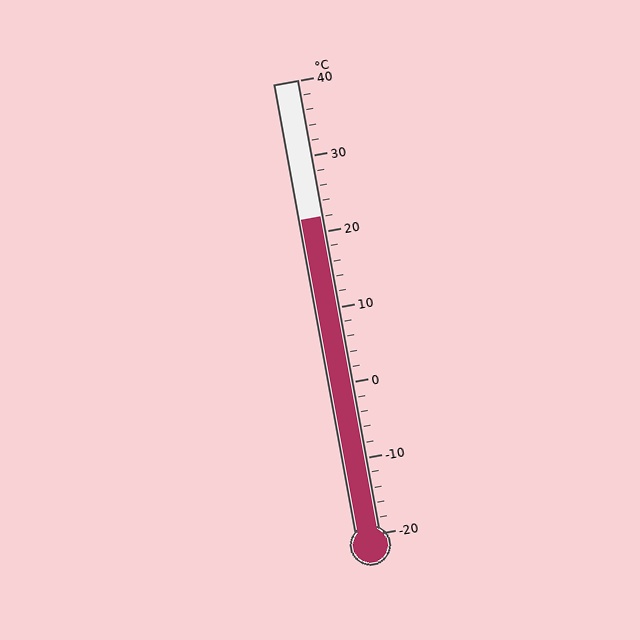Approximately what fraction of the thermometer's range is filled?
The thermometer is filled to approximately 70% of its range.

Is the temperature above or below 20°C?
The temperature is above 20°C.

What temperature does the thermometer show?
The thermometer shows approximately 22°C.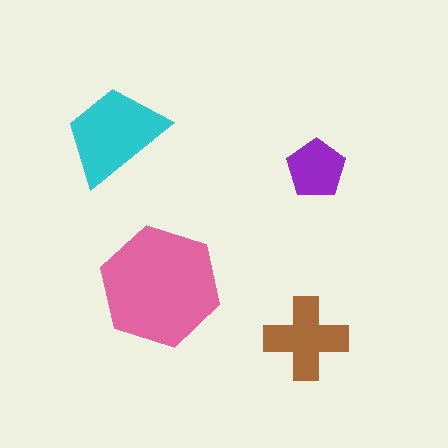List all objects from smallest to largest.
The purple pentagon, the brown cross, the cyan trapezoid, the pink hexagon.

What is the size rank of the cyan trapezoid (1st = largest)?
2nd.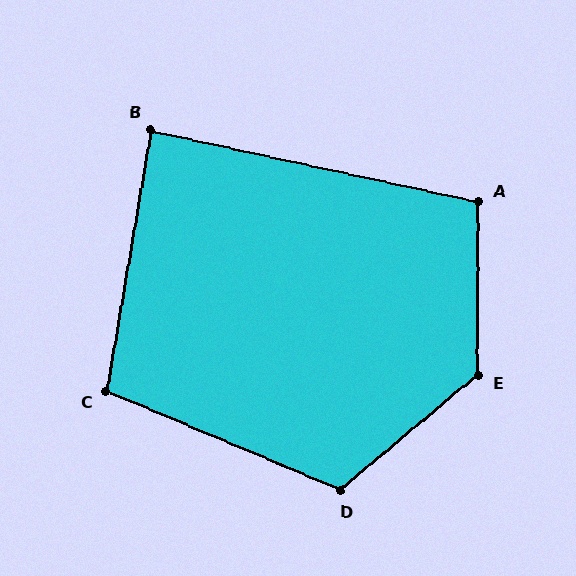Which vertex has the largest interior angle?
E, at approximately 130 degrees.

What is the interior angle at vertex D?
Approximately 117 degrees (obtuse).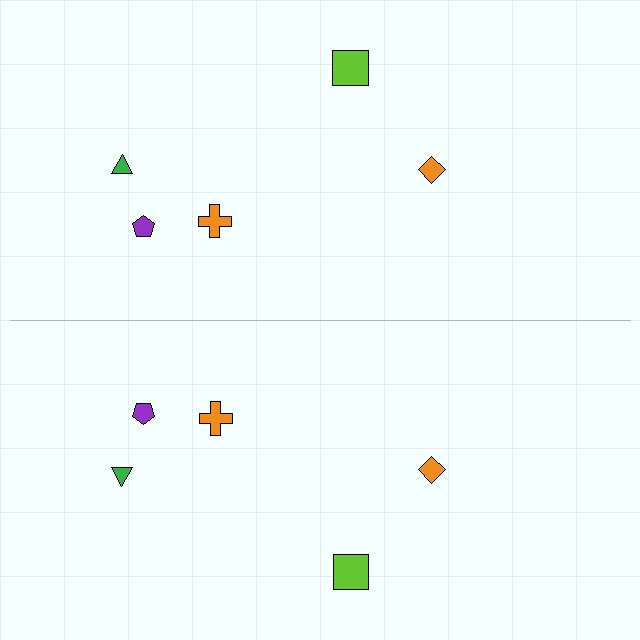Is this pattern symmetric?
Yes, this pattern has bilateral (reflection) symmetry.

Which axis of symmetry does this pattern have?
The pattern has a horizontal axis of symmetry running through the center of the image.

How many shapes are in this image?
There are 10 shapes in this image.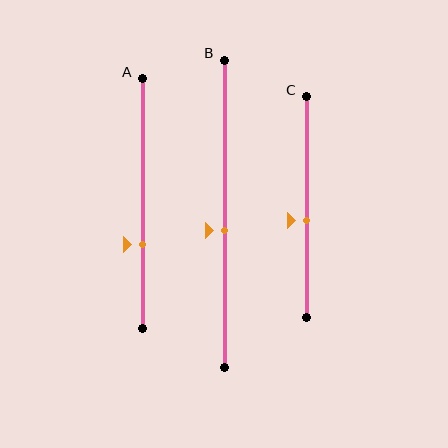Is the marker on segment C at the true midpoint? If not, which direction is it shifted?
No, the marker on segment C is shifted downward by about 6% of the segment length.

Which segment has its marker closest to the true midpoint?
Segment B has its marker closest to the true midpoint.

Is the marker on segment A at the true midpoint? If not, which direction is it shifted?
No, the marker on segment A is shifted downward by about 16% of the segment length.